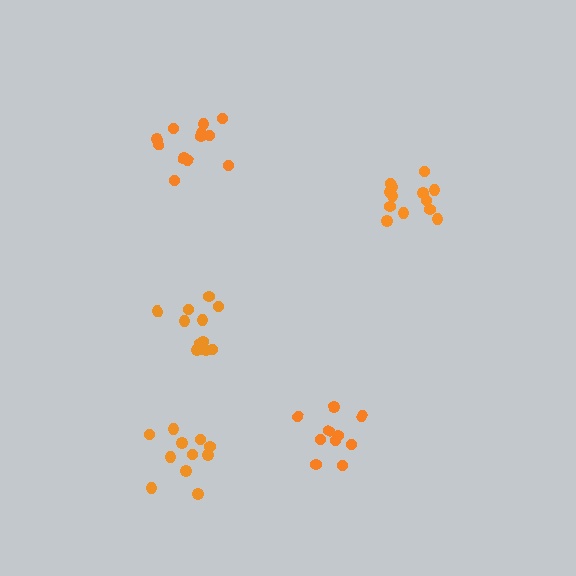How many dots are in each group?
Group 1: 12 dots, Group 2: 12 dots, Group 3: 13 dots, Group 4: 10 dots, Group 5: 11 dots (58 total).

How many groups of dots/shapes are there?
There are 5 groups.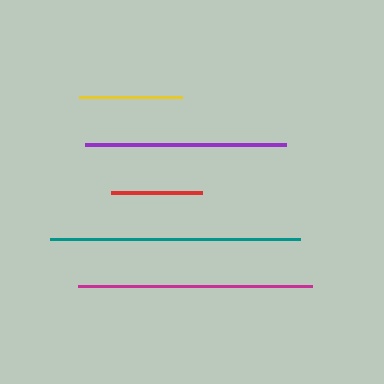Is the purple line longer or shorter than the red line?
The purple line is longer than the red line.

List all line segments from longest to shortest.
From longest to shortest: teal, magenta, purple, yellow, red.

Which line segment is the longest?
The teal line is the longest at approximately 250 pixels.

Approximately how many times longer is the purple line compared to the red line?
The purple line is approximately 2.2 times the length of the red line.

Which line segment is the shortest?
The red line is the shortest at approximately 91 pixels.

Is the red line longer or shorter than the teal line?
The teal line is longer than the red line.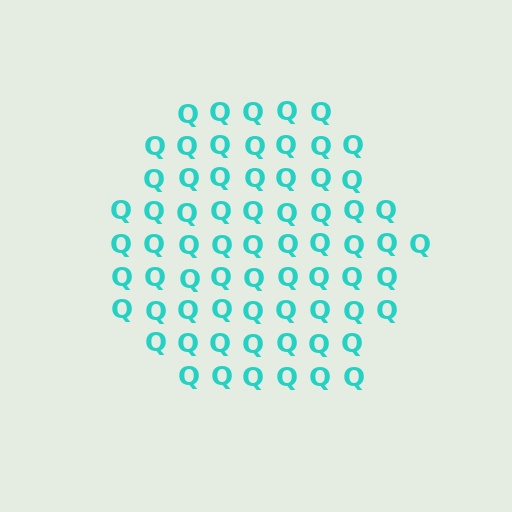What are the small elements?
The small elements are letter Q's.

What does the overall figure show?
The overall figure shows a hexagon.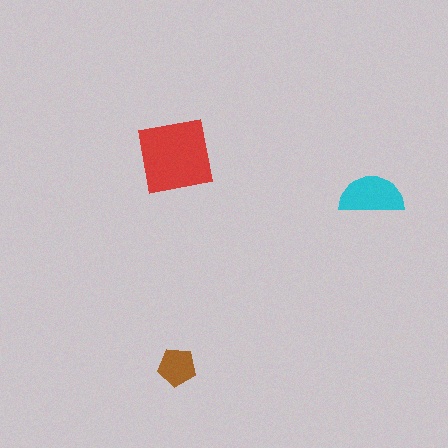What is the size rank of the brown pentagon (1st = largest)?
3rd.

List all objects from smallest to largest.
The brown pentagon, the cyan semicircle, the red square.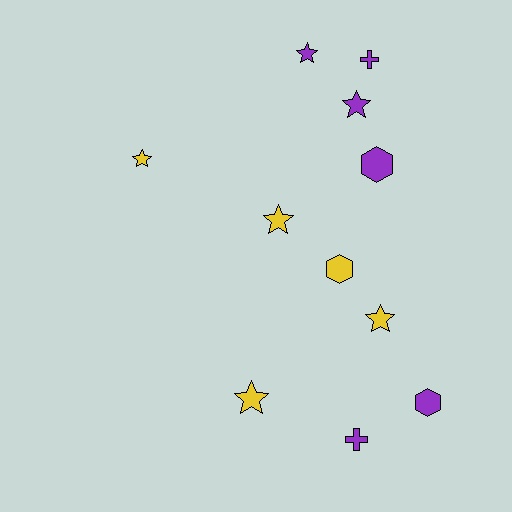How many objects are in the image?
There are 11 objects.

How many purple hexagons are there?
There are 2 purple hexagons.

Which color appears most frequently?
Purple, with 6 objects.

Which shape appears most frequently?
Star, with 6 objects.